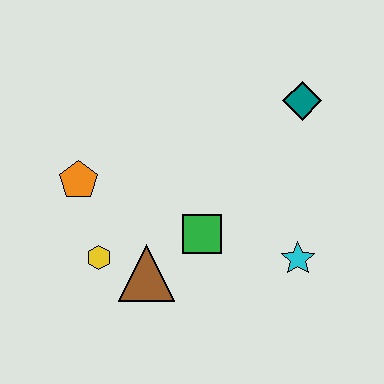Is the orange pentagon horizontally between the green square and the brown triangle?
No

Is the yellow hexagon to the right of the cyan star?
No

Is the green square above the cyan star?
Yes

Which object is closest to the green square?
The brown triangle is closest to the green square.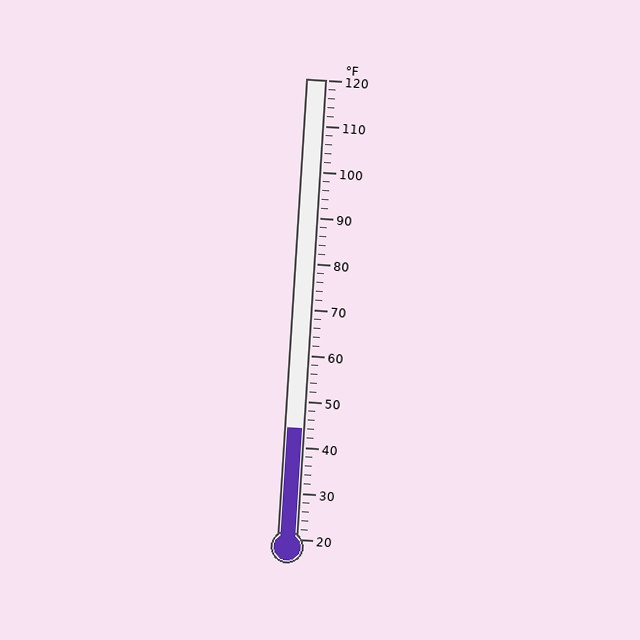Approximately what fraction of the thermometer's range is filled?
The thermometer is filled to approximately 25% of its range.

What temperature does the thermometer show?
The thermometer shows approximately 44°F.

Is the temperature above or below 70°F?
The temperature is below 70°F.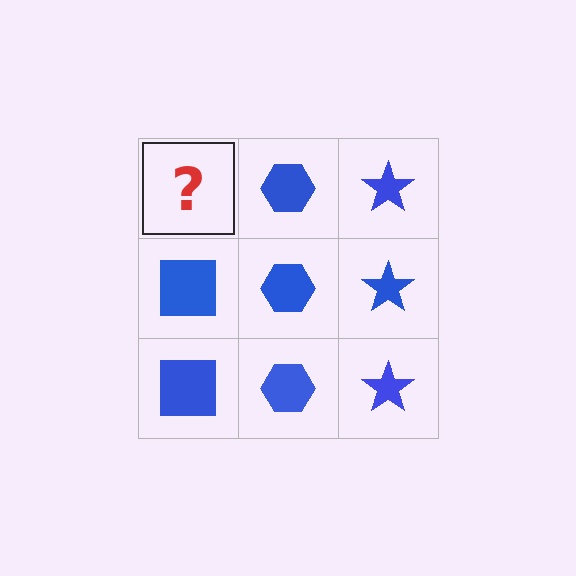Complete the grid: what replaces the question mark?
The question mark should be replaced with a blue square.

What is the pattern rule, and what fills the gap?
The rule is that each column has a consistent shape. The gap should be filled with a blue square.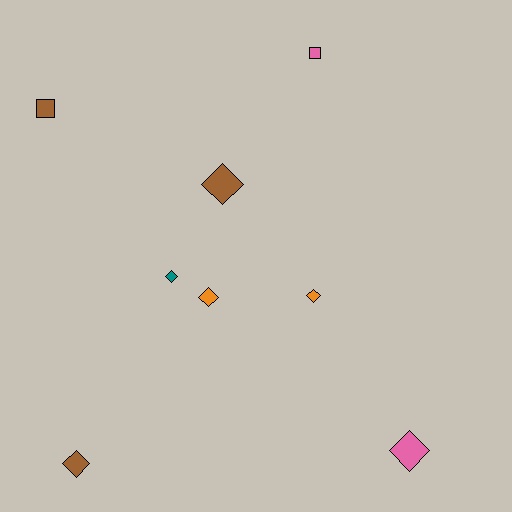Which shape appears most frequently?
Diamond, with 6 objects.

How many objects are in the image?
There are 8 objects.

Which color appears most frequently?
Brown, with 3 objects.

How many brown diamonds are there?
There are 2 brown diamonds.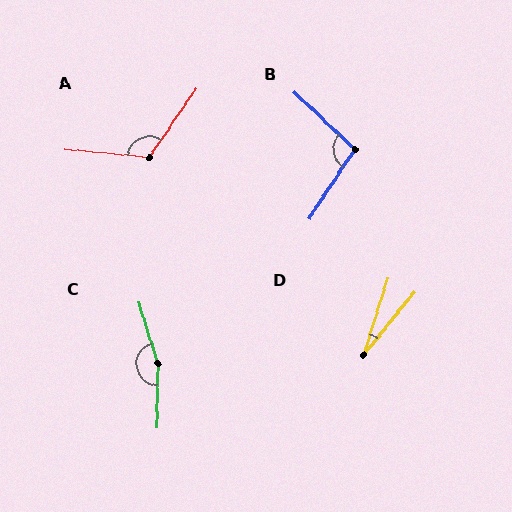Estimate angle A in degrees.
Approximately 119 degrees.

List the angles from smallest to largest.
D (21°), B (100°), A (119°), C (162°).